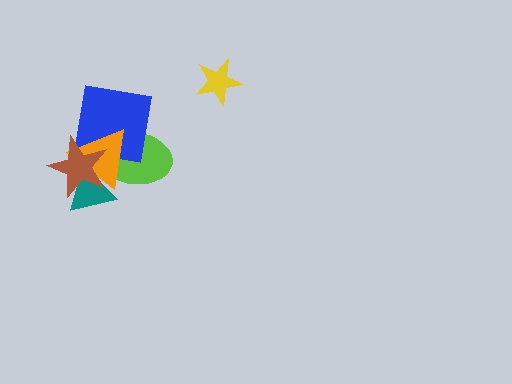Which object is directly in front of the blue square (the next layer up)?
The orange triangle is directly in front of the blue square.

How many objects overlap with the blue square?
3 objects overlap with the blue square.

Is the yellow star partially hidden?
No, no other shape covers it.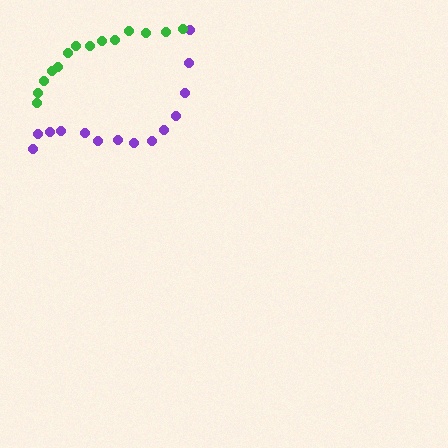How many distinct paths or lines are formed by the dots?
There are 2 distinct paths.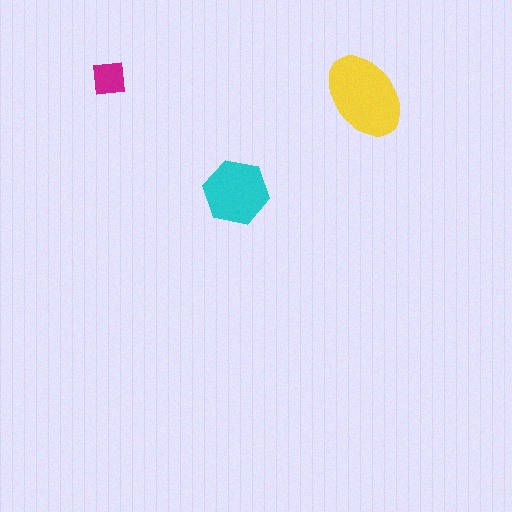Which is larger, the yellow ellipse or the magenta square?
The yellow ellipse.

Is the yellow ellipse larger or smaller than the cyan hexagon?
Larger.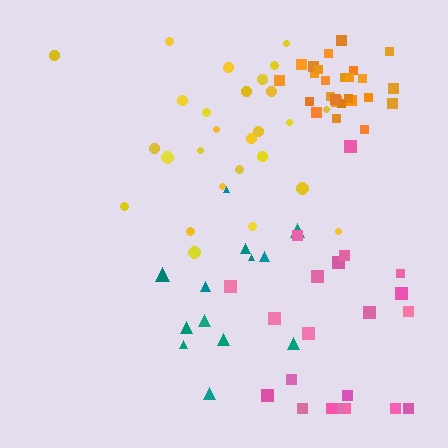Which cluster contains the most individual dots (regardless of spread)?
Yellow (27).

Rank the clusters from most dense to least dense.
orange, teal, yellow, pink.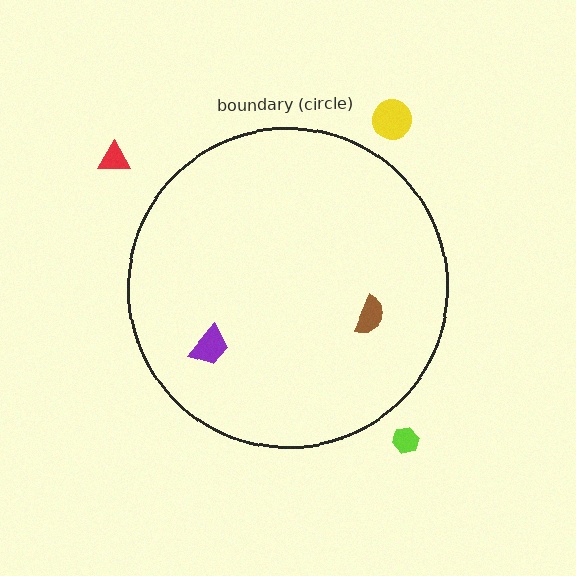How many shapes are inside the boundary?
2 inside, 3 outside.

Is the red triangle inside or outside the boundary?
Outside.